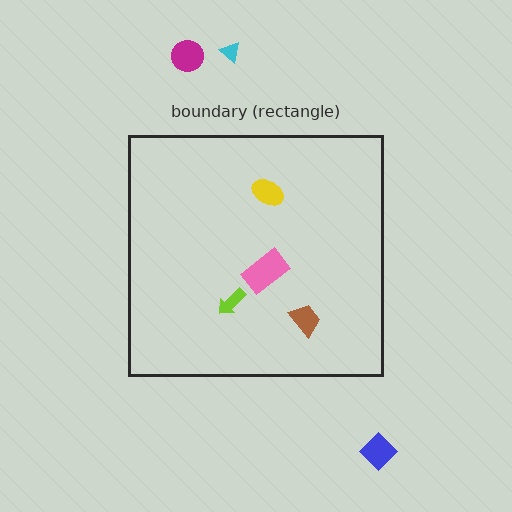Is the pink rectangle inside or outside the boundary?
Inside.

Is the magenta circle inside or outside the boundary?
Outside.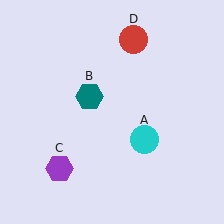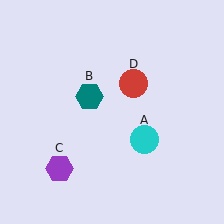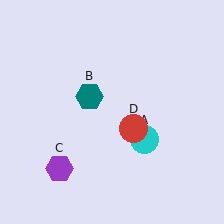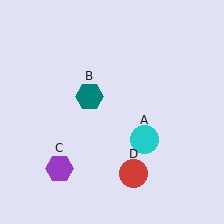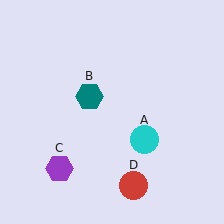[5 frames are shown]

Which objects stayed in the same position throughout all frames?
Cyan circle (object A) and teal hexagon (object B) and purple hexagon (object C) remained stationary.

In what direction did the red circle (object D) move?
The red circle (object D) moved down.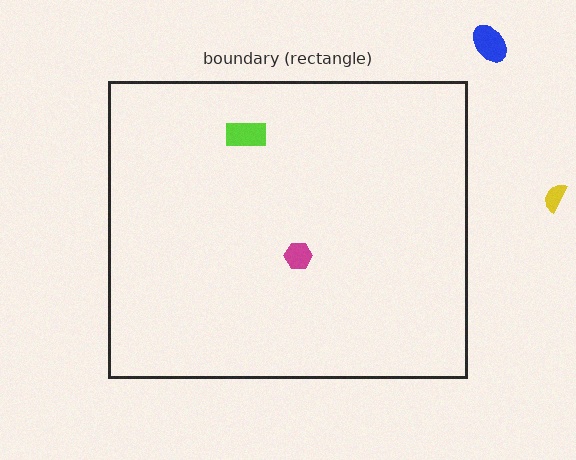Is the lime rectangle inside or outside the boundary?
Inside.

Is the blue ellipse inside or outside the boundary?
Outside.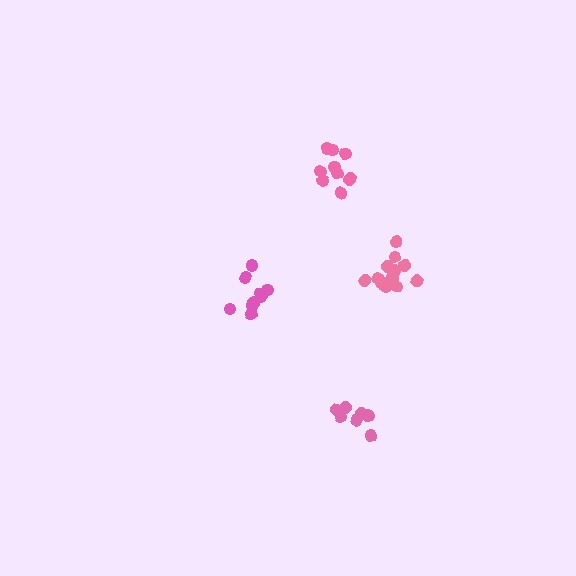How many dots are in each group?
Group 1: 14 dots, Group 2: 9 dots, Group 3: 8 dots, Group 4: 10 dots (41 total).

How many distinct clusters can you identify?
There are 4 distinct clusters.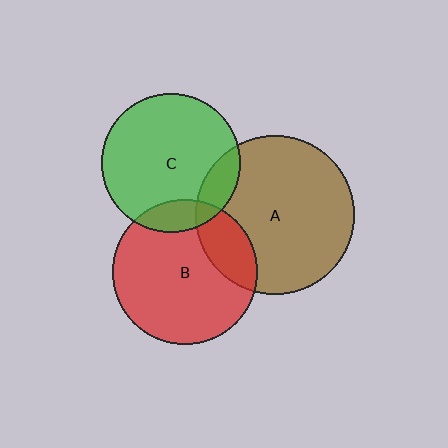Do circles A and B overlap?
Yes.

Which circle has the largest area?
Circle A (brown).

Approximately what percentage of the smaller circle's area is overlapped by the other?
Approximately 20%.